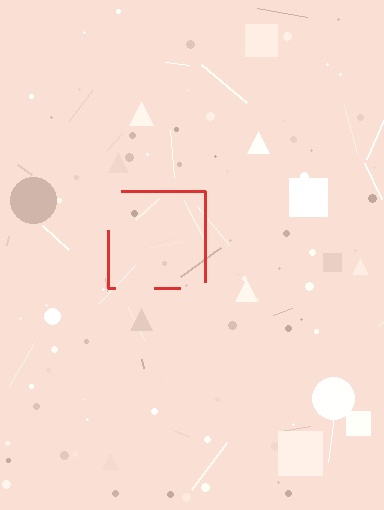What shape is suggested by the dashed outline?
The dashed outline suggests a square.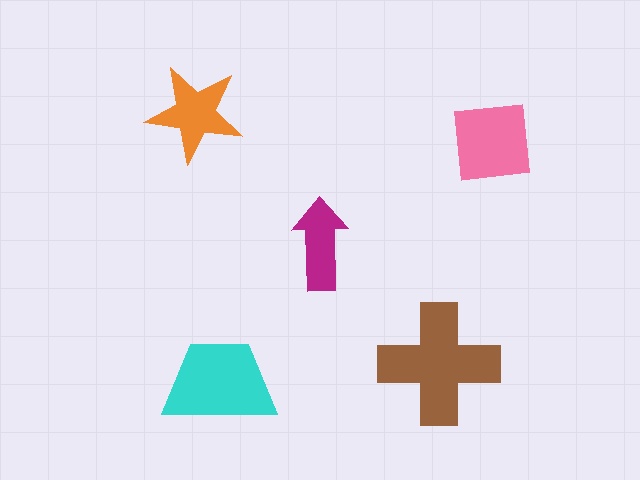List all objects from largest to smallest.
The brown cross, the cyan trapezoid, the pink square, the orange star, the magenta arrow.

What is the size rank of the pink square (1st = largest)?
3rd.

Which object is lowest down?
The cyan trapezoid is bottommost.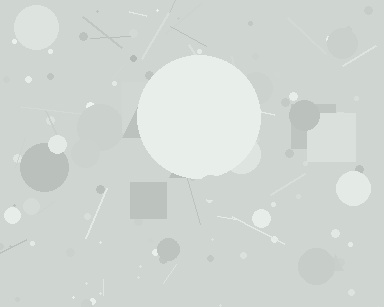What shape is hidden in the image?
A circle is hidden in the image.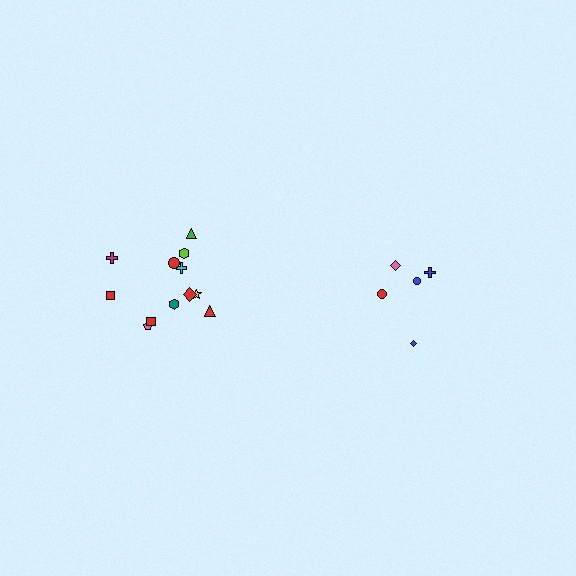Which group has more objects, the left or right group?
The left group.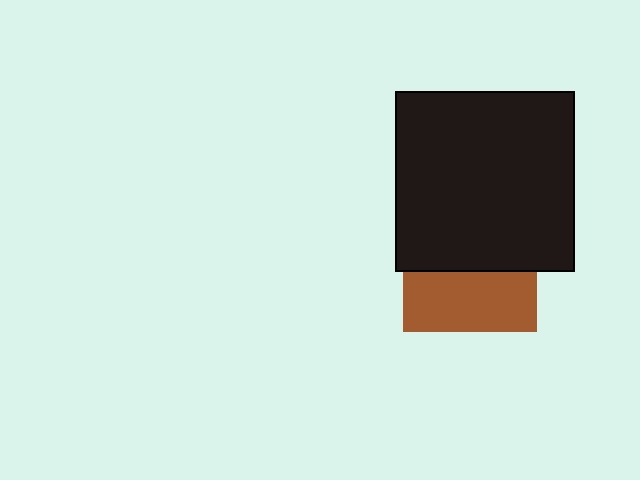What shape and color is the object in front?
The object in front is a black square.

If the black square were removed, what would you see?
You would see the complete brown square.